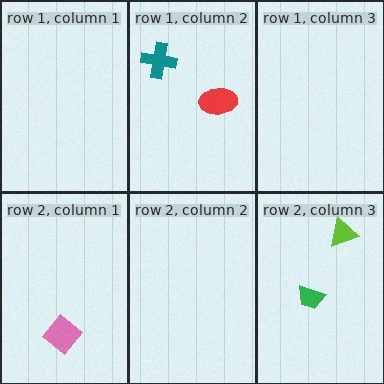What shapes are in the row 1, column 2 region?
The red ellipse, the teal cross.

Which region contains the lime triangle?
The row 2, column 3 region.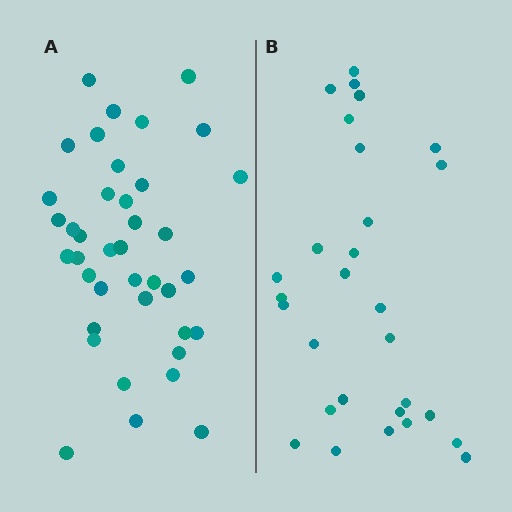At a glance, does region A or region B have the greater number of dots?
Region A (the left region) has more dots.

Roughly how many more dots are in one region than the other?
Region A has roughly 10 or so more dots than region B.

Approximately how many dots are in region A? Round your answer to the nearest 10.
About 40 dots. (The exact count is 39, which rounds to 40.)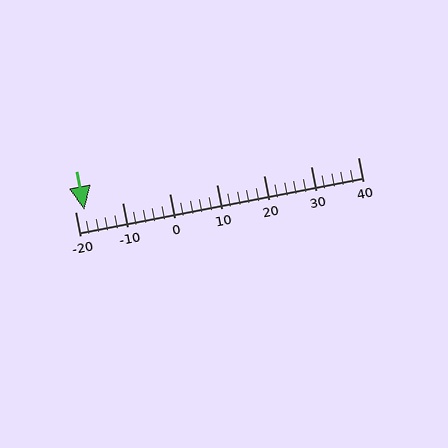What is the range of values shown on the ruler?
The ruler shows values from -20 to 40.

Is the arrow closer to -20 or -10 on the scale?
The arrow is closer to -20.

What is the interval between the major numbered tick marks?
The major tick marks are spaced 10 units apart.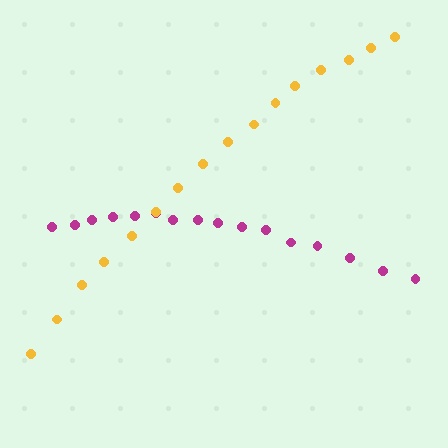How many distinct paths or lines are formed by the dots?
There are 2 distinct paths.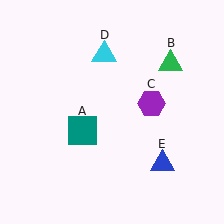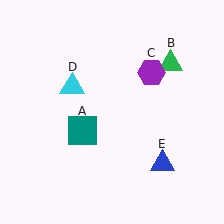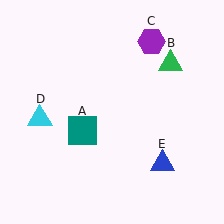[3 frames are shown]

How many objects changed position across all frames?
2 objects changed position: purple hexagon (object C), cyan triangle (object D).